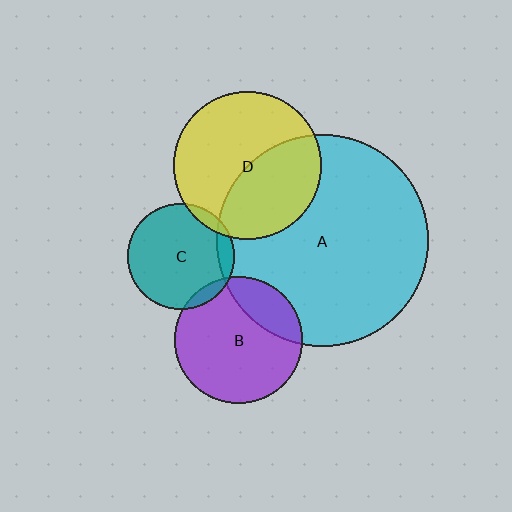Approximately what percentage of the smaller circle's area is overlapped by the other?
Approximately 5%.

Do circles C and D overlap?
Yes.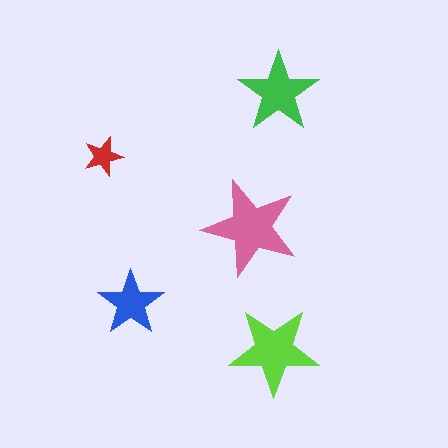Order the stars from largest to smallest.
the pink one, the lime one, the green one, the blue one, the red one.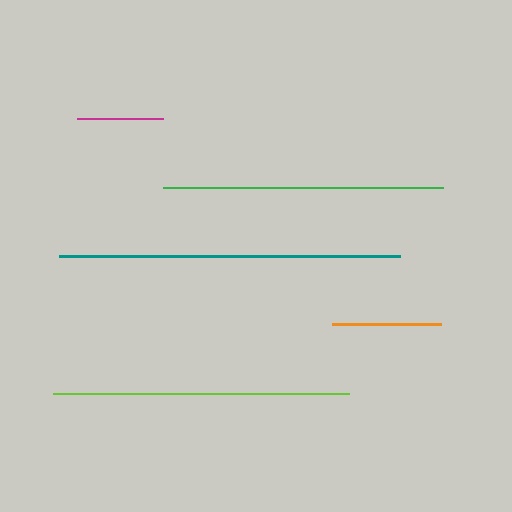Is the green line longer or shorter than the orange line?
The green line is longer than the orange line.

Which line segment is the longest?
The teal line is the longest at approximately 341 pixels.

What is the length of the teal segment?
The teal segment is approximately 341 pixels long.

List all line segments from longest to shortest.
From longest to shortest: teal, lime, green, orange, magenta.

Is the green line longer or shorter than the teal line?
The teal line is longer than the green line.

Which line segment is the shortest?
The magenta line is the shortest at approximately 87 pixels.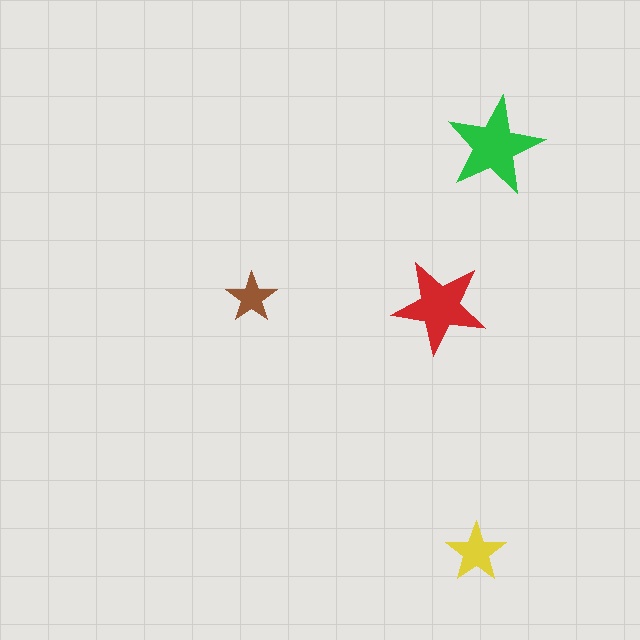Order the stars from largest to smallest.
the green one, the red one, the yellow one, the brown one.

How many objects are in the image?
There are 4 objects in the image.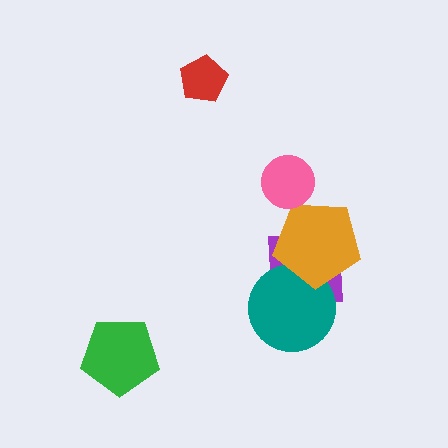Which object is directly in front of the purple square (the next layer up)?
The teal circle is directly in front of the purple square.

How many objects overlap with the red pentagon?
0 objects overlap with the red pentagon.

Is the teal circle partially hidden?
Yes, it is partially covered by another shape.